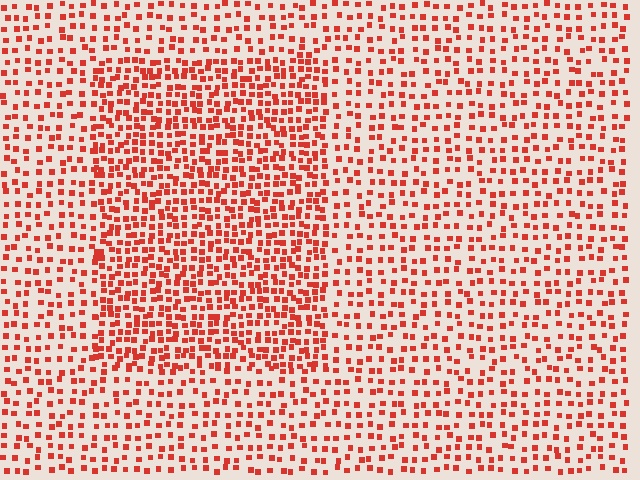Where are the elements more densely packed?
The elements are more densely packed inside the rectangle boundary.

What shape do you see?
I see a rectangle.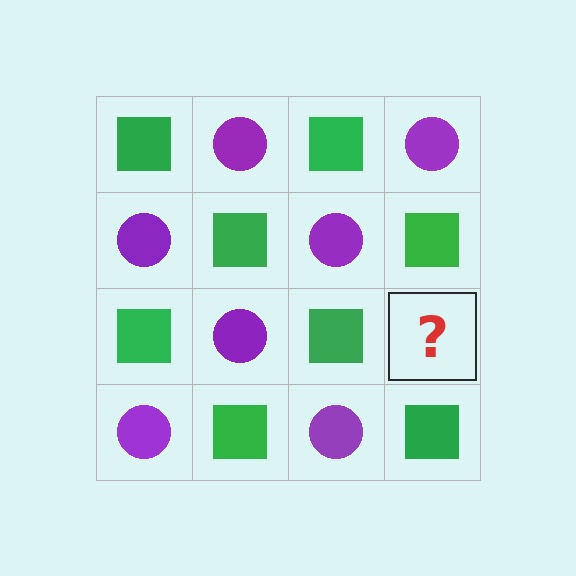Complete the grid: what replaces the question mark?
The question mark should be replaced with a purple circle.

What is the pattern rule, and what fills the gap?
The rule is that it alternates green square and purple circle in a checkerboard pattern. The gap should be filled with a purple circle.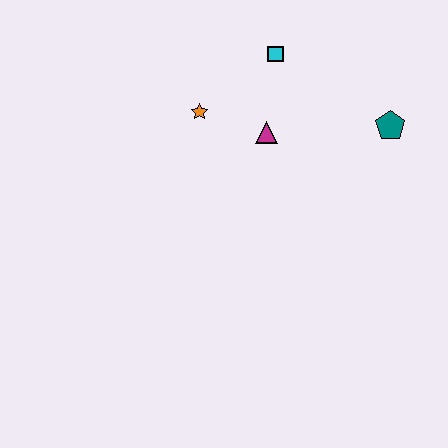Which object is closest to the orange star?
The magenta triangle is closest to the orange star.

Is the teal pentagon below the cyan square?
Yes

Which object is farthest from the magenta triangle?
The teal pentagon is farthest from the magenta triangle.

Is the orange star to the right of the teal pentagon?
No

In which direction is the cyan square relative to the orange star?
The cyan square is to the right of the orange star.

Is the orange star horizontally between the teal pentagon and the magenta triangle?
No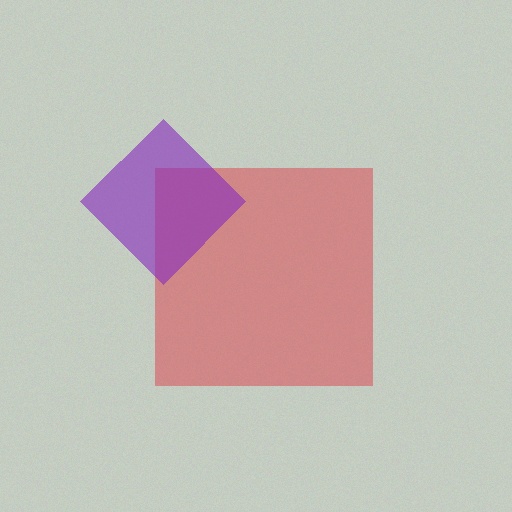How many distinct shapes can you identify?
There are 2 distinct shapes: a red square, a purple diamond.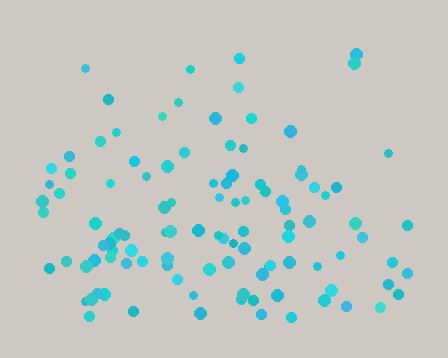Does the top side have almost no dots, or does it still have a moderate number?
Still a moderate number, just noticeably fewer than the bottom.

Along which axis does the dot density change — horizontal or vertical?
Vertical.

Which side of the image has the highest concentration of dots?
The bottom.